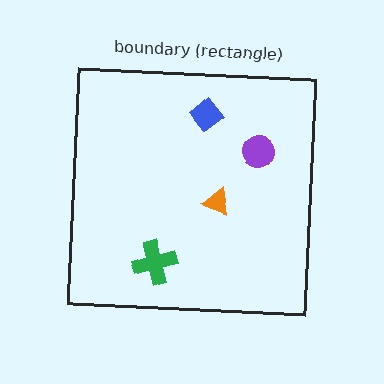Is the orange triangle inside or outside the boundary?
Inside.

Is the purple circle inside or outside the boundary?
Inside.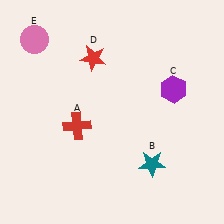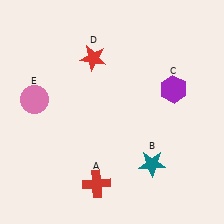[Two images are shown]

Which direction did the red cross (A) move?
The red cross (A) moved down.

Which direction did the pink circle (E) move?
The pink circle (E) moved down.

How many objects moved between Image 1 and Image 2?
2 objects moved between the two images.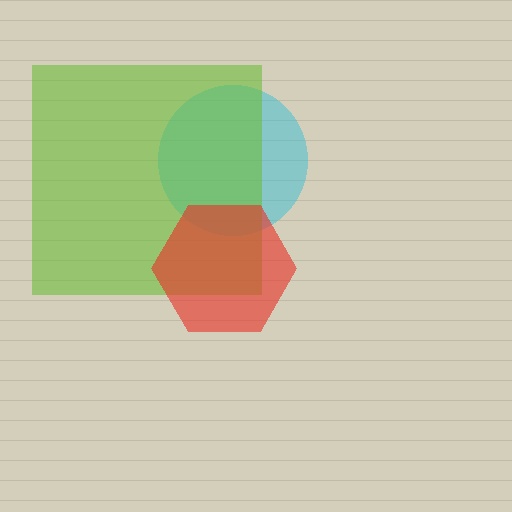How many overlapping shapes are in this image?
There are 3 overlapping shapes in the image.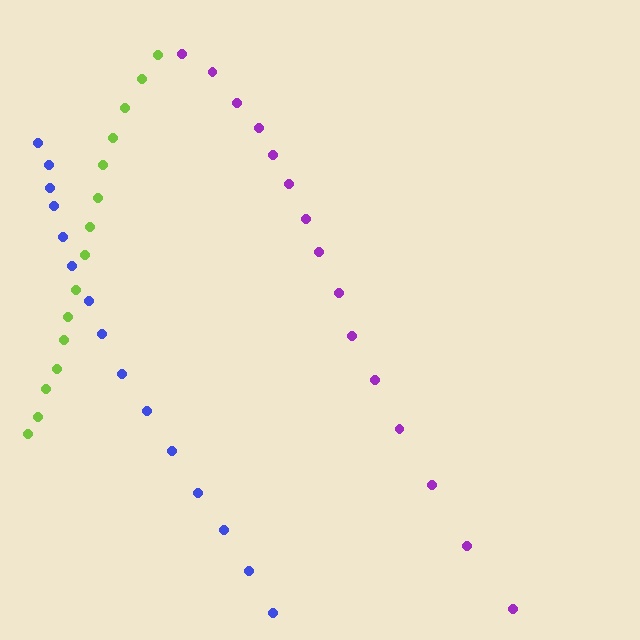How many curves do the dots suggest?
There are 3 distinct paths.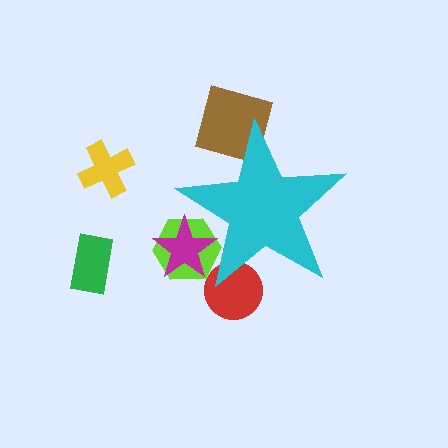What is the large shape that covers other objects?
A cyan star.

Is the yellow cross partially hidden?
No, the yellow cross is fully visible.